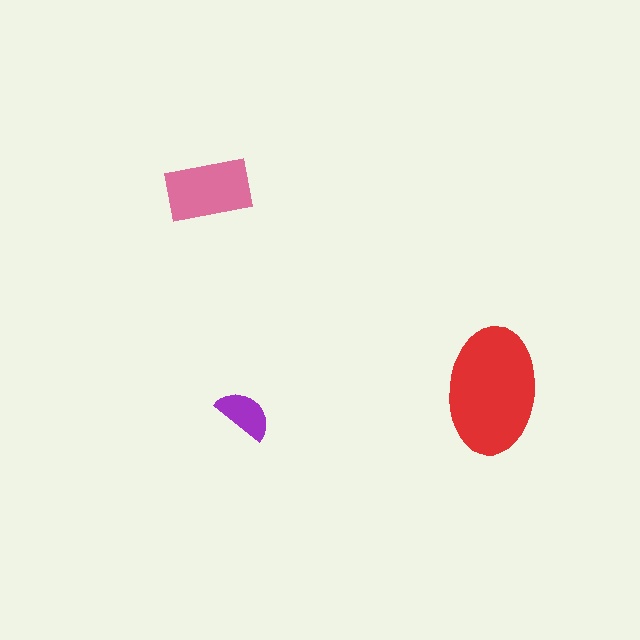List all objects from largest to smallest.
The red ellipse, the pink rectangle, the purple semicircle.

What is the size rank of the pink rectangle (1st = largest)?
2nd.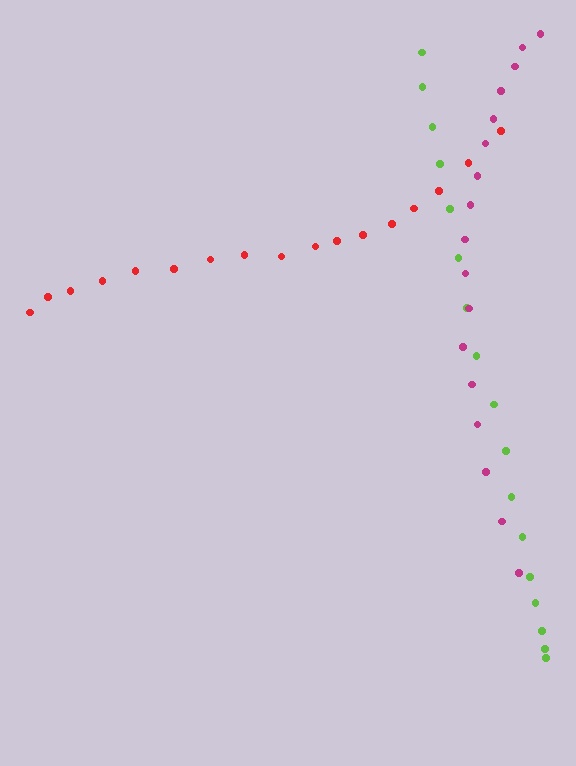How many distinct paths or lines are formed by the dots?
There are 3 distinct paths.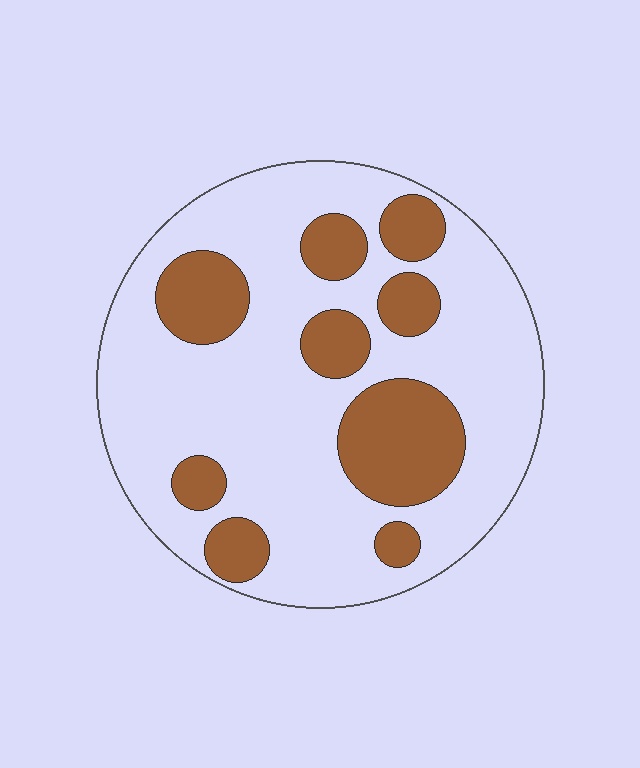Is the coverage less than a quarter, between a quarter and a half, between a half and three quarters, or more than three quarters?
Between a quarter and a half.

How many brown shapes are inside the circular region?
9.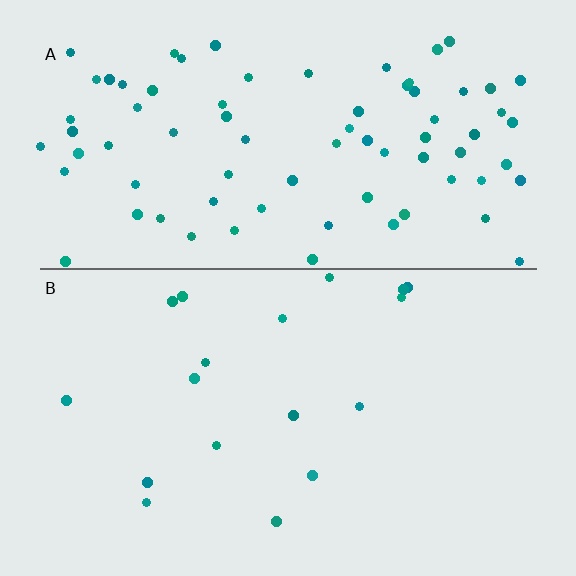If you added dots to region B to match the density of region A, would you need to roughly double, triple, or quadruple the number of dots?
Approximately quadruple.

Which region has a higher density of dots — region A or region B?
A (the top).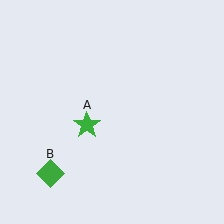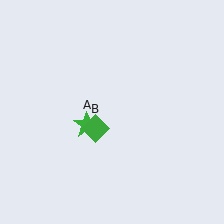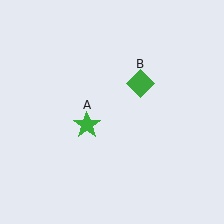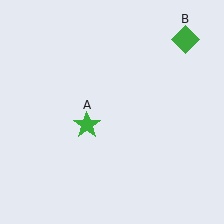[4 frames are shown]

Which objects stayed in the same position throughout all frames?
Green star (object A) remained stationary.